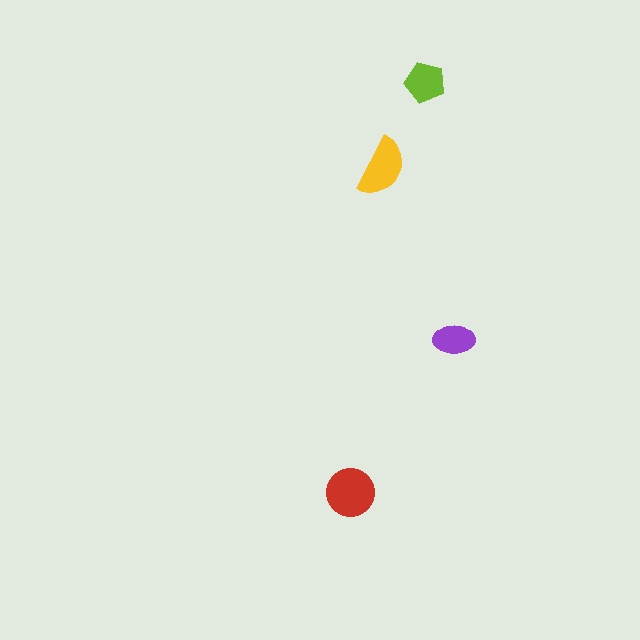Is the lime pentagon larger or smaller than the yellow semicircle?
Smaller.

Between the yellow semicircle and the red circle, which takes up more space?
The red circle.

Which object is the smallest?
The purple ellipse.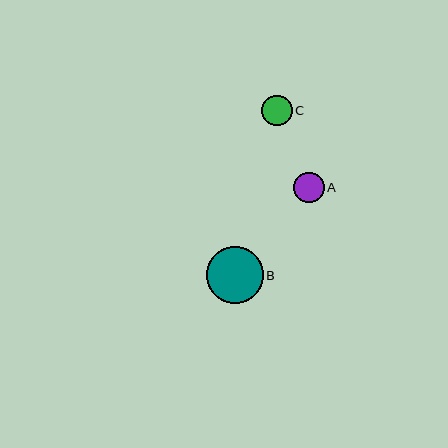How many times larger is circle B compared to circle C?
Circle B is approximately 1.9 times the size of circle C.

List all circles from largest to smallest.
From largest to smallest: B, A, C.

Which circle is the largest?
Circle B is the largest with a size of approximately 56 pixels.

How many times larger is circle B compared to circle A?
Circle B is approximately 1.8 times the size of circle A.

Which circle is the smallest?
Circle C is the smallest with a size of approximately 30 pixels.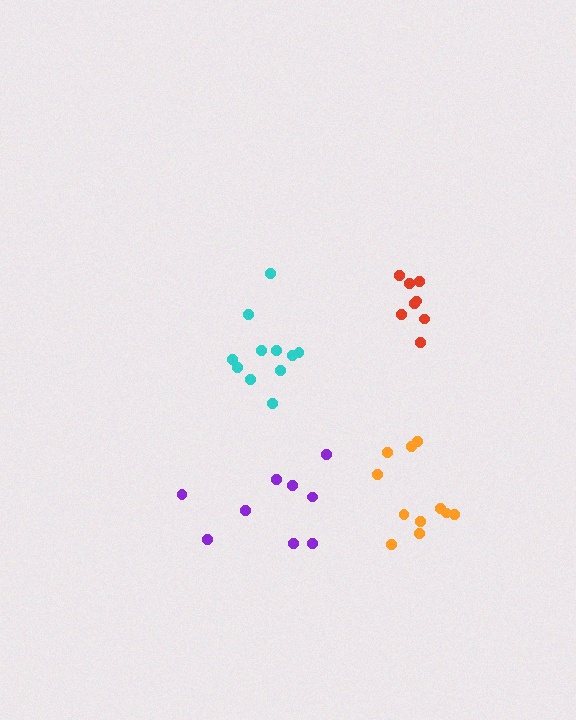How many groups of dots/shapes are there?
There are 4 groups.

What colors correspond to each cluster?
The clusters are colored: cyan, orange, purple, red.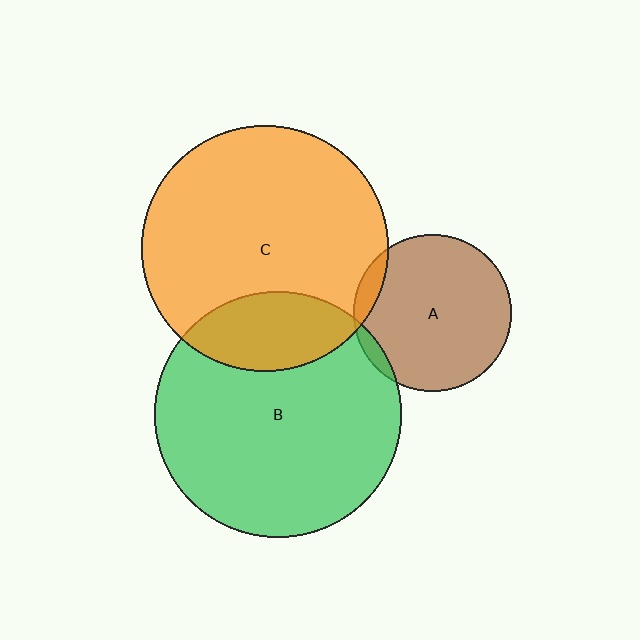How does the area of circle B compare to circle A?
Approximately 2.5 times.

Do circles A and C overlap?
Yes.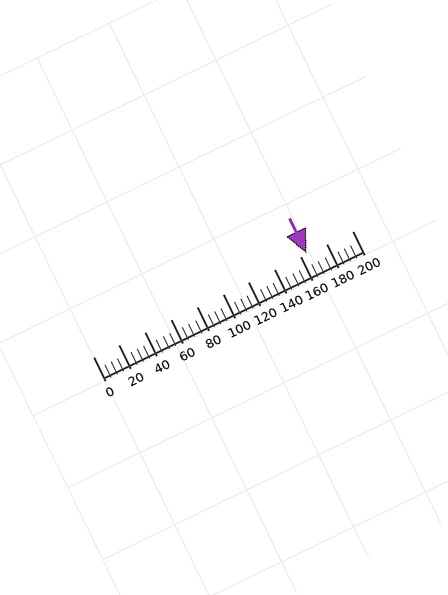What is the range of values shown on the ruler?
The ruler shows values from 0 to 200.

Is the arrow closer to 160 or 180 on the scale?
The arrow is closer to 160.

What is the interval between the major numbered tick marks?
The major tick marks are spaced 20 units apart.